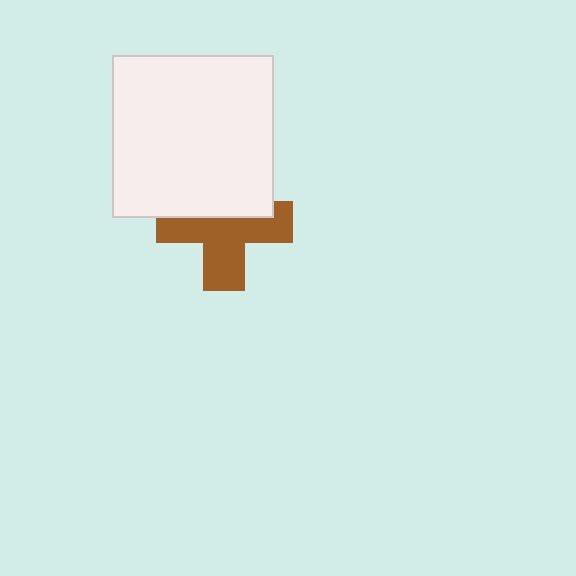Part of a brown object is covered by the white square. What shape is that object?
It is a cross.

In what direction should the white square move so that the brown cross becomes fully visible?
The white square should move up. That is the shortest direction to clear the overlap and leave the brown cross fully visible.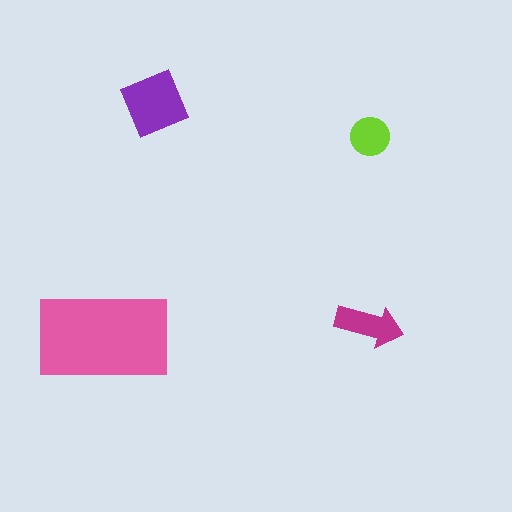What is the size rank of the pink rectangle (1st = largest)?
1st.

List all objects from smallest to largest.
The lime circle, the magenta arrow, the purple square, the pink rectangle.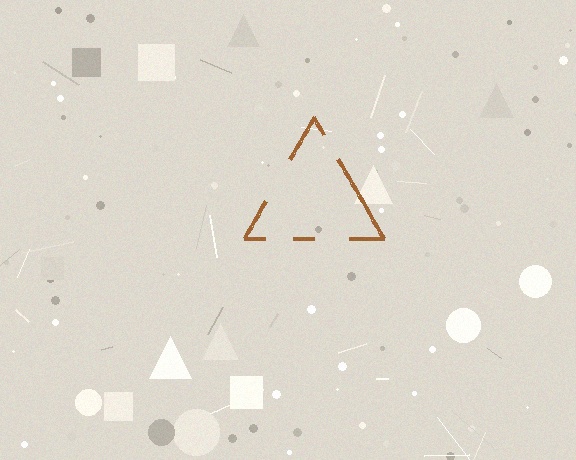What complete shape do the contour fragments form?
The contour fragments form a triangle.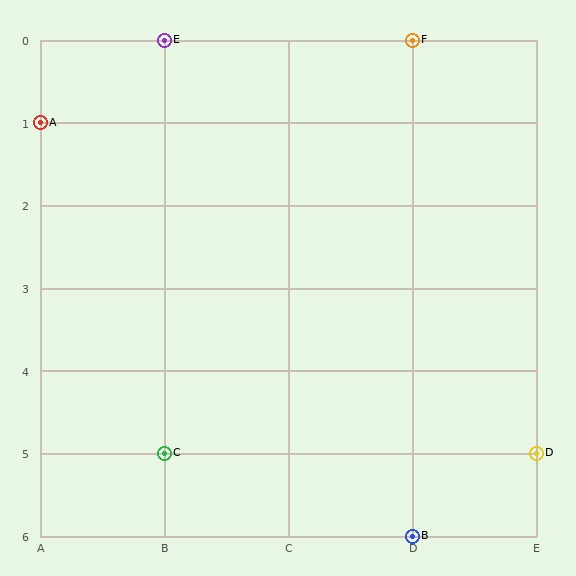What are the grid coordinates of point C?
Point C is at grid coordinates (B, 5).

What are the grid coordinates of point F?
Point F is at grid coordinates (D, 0).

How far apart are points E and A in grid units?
Points E and A are 1 column and 1 row apart (about 1.4 grid units diagonally).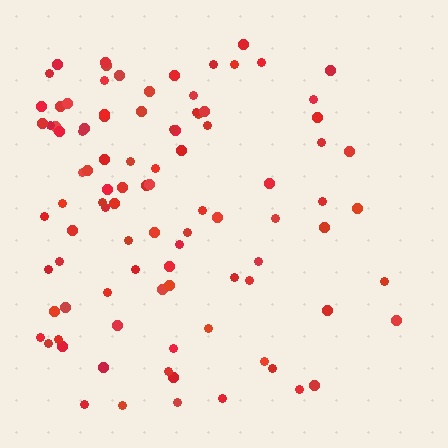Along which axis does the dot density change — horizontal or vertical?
Horizontal.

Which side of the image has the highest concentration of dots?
The left.